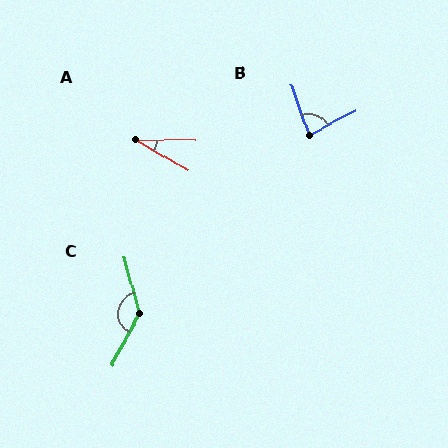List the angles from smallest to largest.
A (29°), B (82°), C (136°).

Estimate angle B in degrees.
Approximately 82 degrees.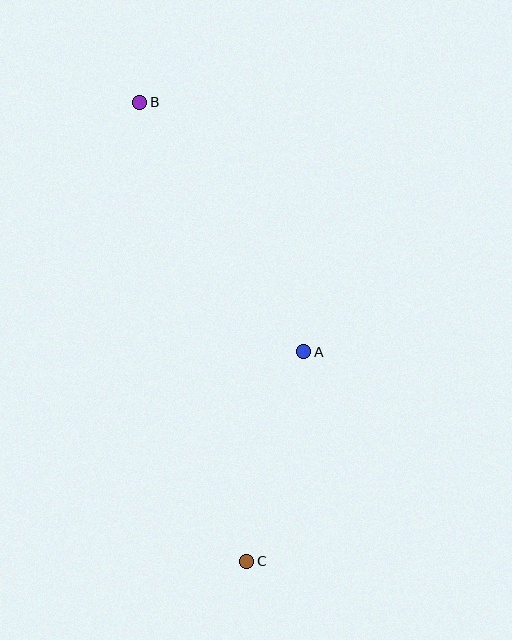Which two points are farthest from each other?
Points B and C are farthest from each other.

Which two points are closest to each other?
Points A and C are closest to each other.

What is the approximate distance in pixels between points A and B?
The distance between A and B is approximately 298 pixels.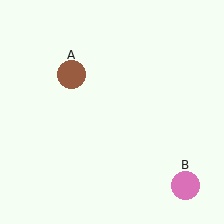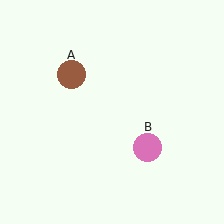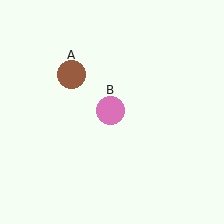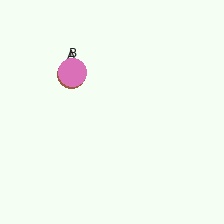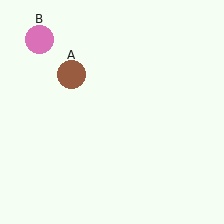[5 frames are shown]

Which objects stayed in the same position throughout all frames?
Brown circle (object A) remained stationary.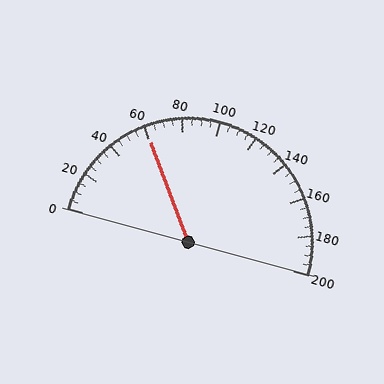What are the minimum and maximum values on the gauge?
The gauge ranges from 0 to 200.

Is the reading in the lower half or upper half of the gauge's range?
The reading is in the lower half of the range (0 to 200).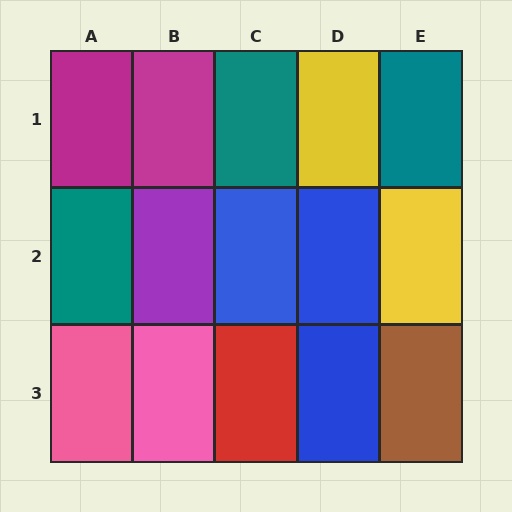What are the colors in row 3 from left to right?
Pink, pink, red, blue, brown.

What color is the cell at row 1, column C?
Teal.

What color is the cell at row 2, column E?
Yellow.